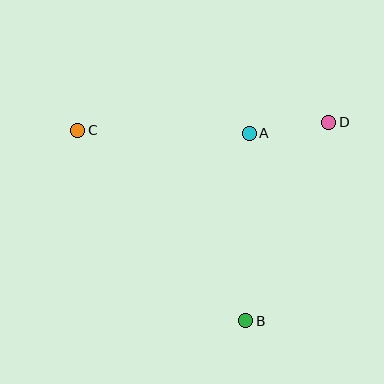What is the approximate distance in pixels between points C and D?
The distance between C and D is approximately 251 pixels.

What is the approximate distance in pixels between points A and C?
The distance between A and C is approximately 172 pixels.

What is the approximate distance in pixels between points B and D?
The distance between B and D is approximately 215 pixels.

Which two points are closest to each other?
Points A and D are closest to each other.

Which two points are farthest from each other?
Points B and C are farthest from each other.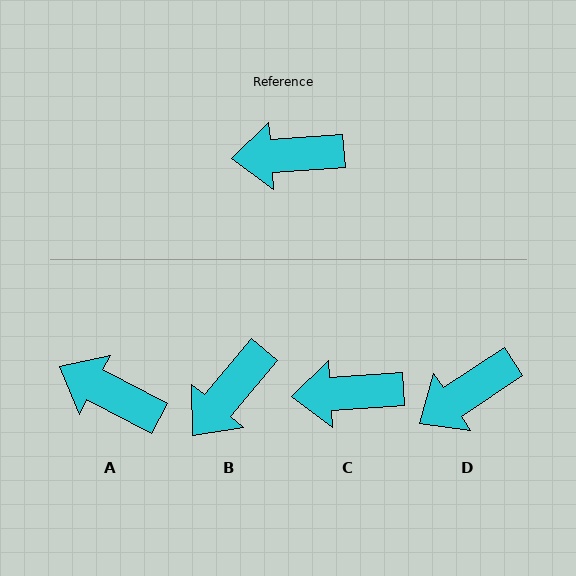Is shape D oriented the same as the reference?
No, it is off by about 30 degrees.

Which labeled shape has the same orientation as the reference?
C.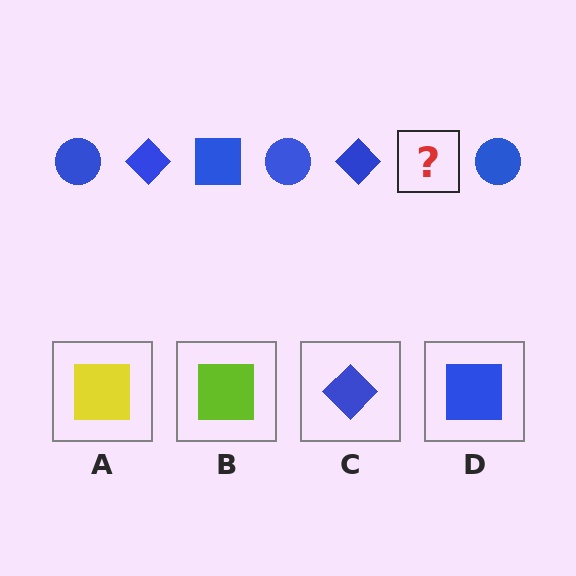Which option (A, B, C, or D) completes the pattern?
D.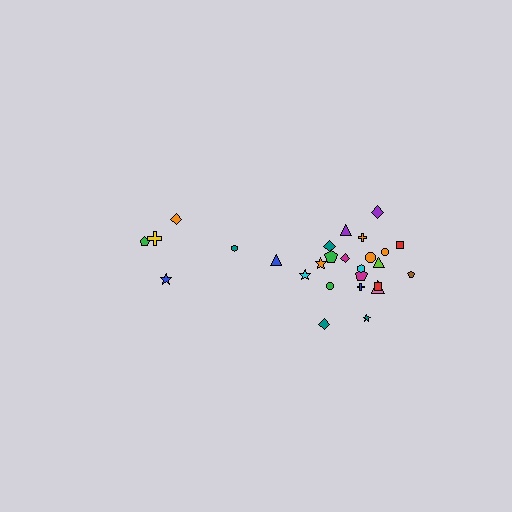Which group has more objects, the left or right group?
The right group.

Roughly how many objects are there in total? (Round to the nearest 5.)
Roughly 25 objects in total.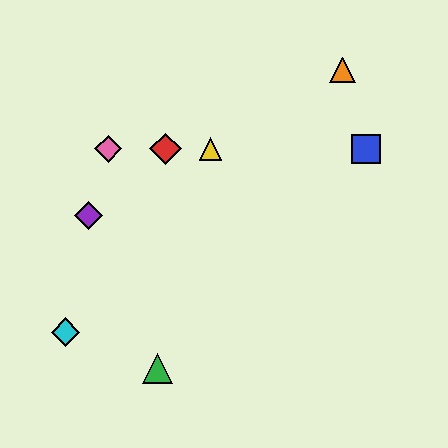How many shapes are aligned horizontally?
4 shapes (the red diamond, the blue square, the yellow triangle, the pink diamond) are aligned horizontally.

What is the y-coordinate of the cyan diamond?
The cyan diamond is at y≈332.